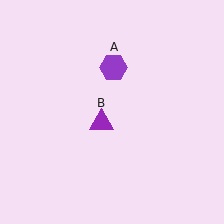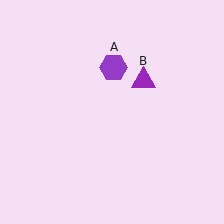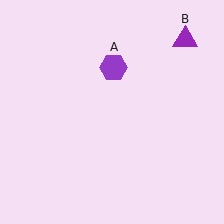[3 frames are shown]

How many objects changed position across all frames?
1 object changed position: purple triangle (object B).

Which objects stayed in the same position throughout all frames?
Purple hexagon (object A) remained stationary.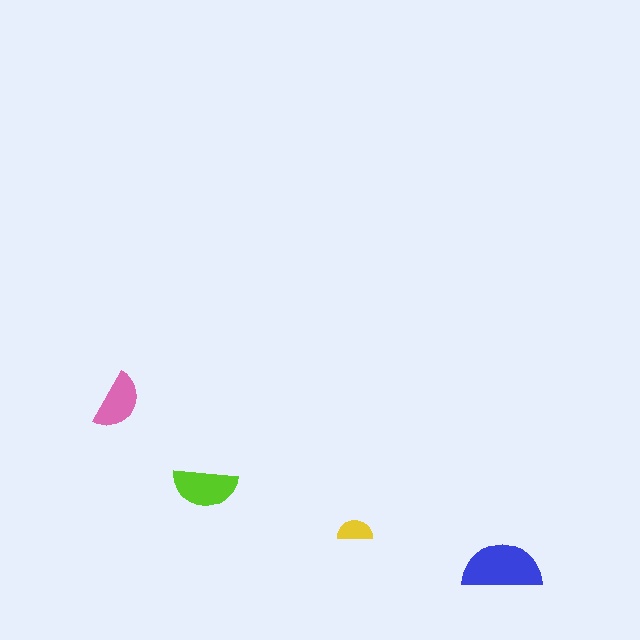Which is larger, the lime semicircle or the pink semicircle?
The lime one.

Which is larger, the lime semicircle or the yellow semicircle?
The lime one.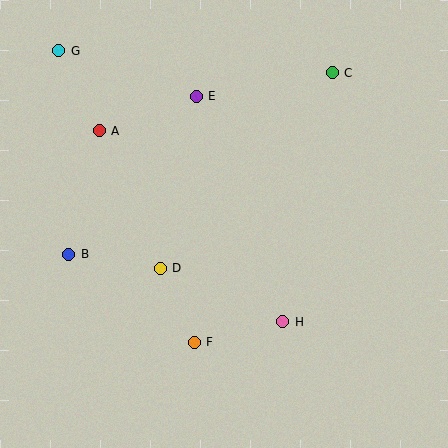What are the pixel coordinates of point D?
Point D is at (160, 268).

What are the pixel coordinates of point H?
Point H is at (283, 322).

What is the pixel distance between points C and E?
The distance between C and E is 138 pixels.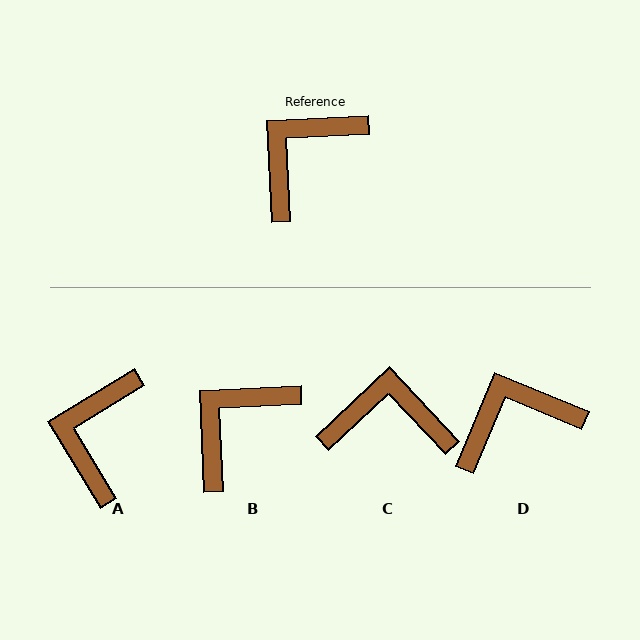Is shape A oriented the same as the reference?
No, it is off by about 28 degrees.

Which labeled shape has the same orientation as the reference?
B.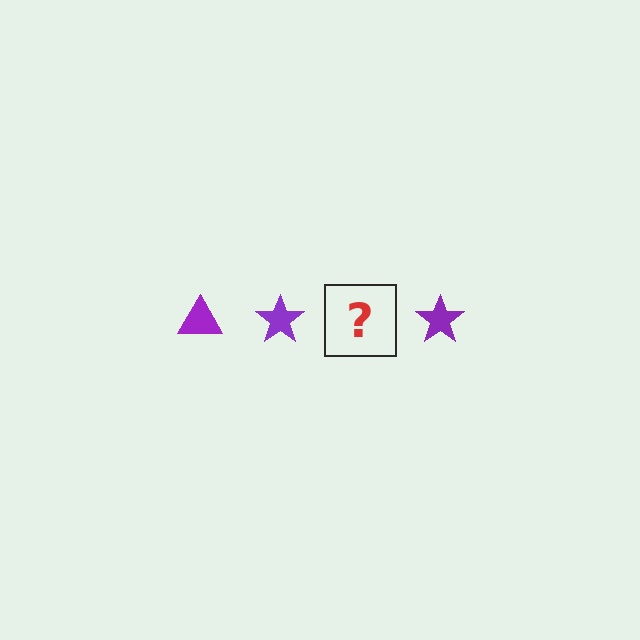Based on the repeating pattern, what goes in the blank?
The blank should be a purple triangle.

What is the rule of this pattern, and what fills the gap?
The rule is that the pattern cycles through triangle, star shapes in purple. The gap should be filled with a purple triangle.